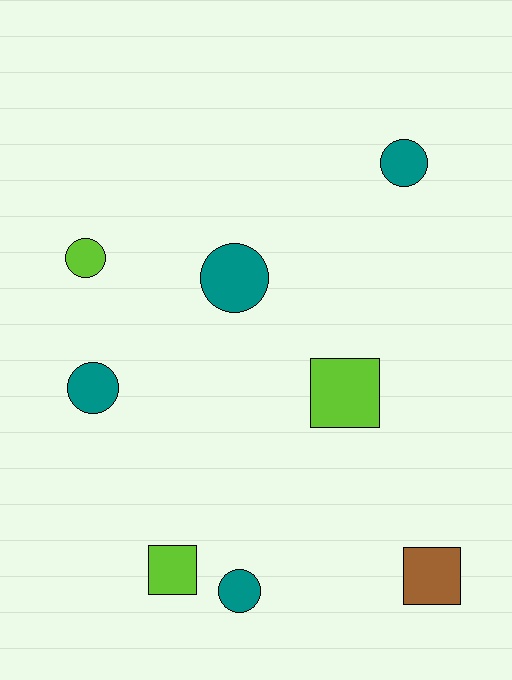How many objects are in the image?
There are 8 objects.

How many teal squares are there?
There are no teal squares.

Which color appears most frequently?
Teal, with 4 objects.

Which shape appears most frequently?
Circle, with 5 objects.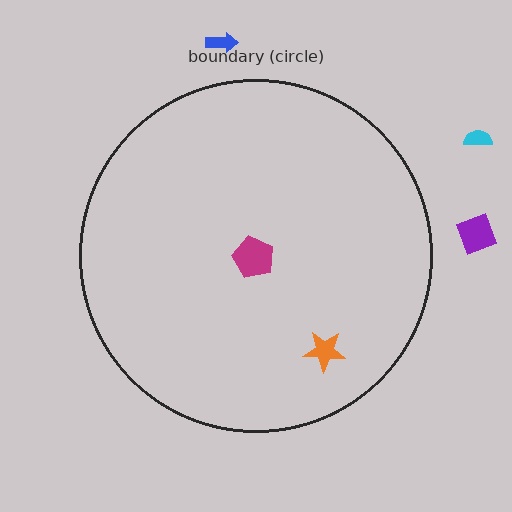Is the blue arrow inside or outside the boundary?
Outside.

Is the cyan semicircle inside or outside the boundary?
Outside.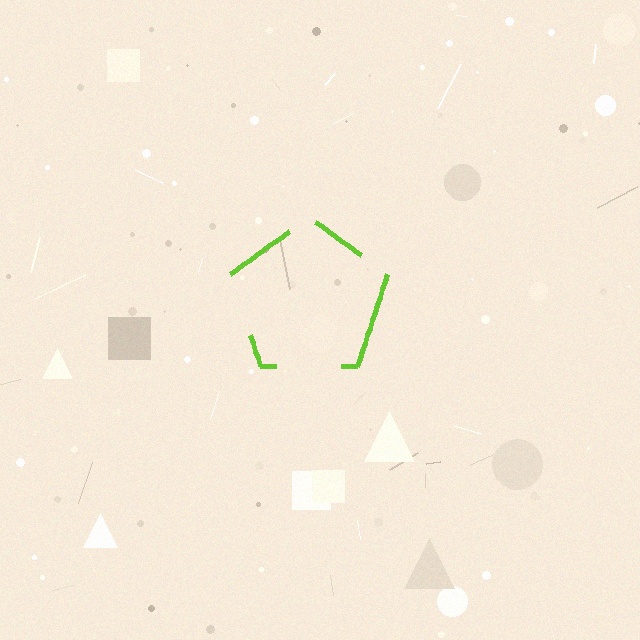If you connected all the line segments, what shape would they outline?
They would outline a pentagon.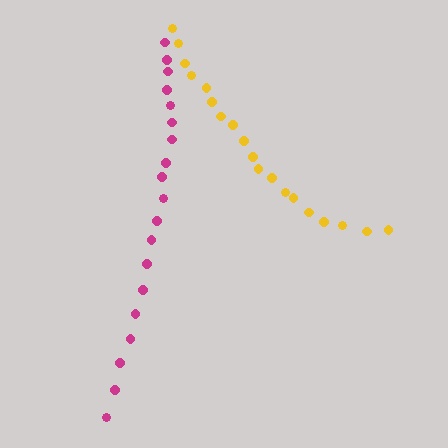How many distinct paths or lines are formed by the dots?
There are 2 distinct paths.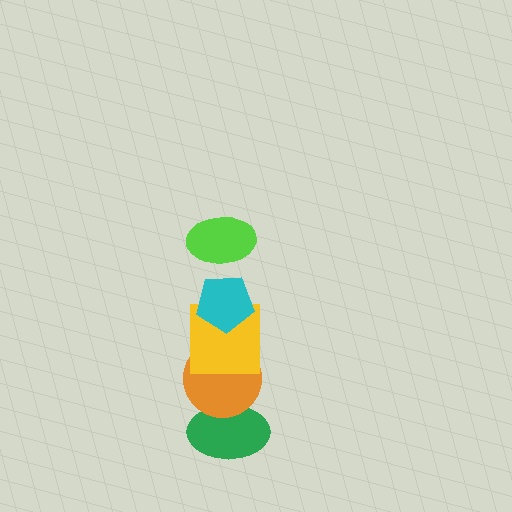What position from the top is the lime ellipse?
The lime ellipse is 1st from the top.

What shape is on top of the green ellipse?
The orange circle is on top of the green ellipse.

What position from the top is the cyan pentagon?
The cyan pentagon is 2nd from the top.